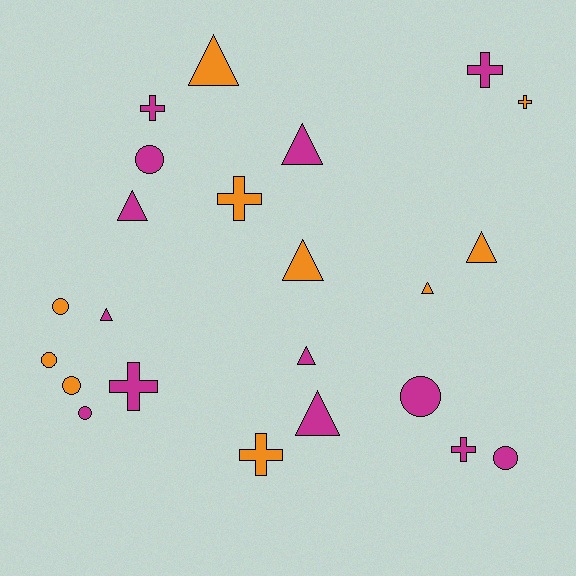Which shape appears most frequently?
Triangle, with 9 objects.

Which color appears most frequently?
Magenta, with 13 objects.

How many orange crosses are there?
There are 3 orange crosses.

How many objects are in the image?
There are 23 objects.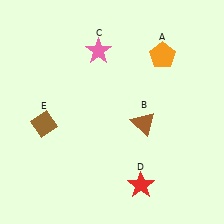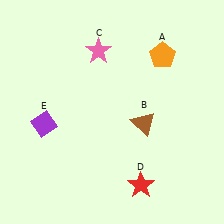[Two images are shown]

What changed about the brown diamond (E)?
In Image 1, E is brown. In Image 2, it changed to purple.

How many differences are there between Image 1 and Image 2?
There is 1 difference between the two images.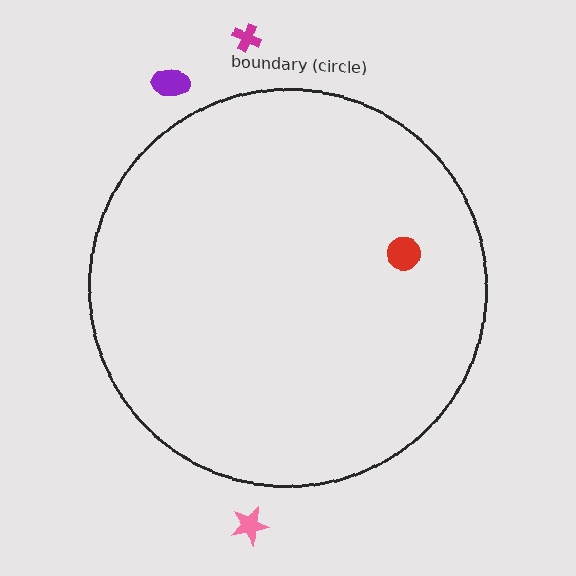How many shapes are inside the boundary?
1 inside, 3 outside.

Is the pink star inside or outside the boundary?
Outside.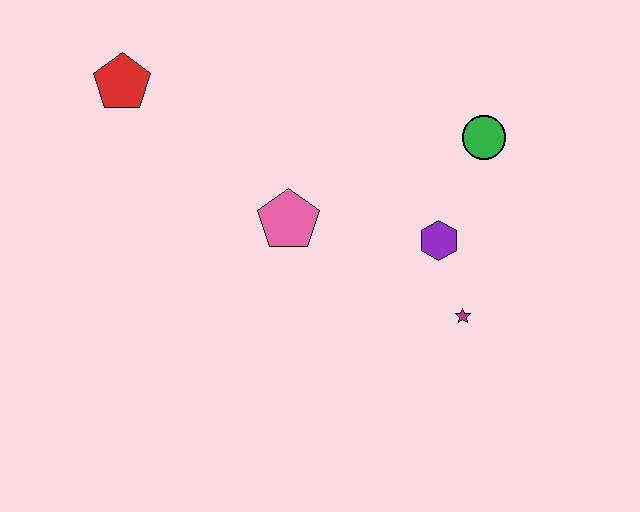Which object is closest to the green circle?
The purple hexagon is closest to the green circle.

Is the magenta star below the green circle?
Yes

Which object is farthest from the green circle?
The red pentagon is farthest from the green circle.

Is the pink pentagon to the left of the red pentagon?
No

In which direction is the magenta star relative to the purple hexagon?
The magenta star is below the purple hexagon.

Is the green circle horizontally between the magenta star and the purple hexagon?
No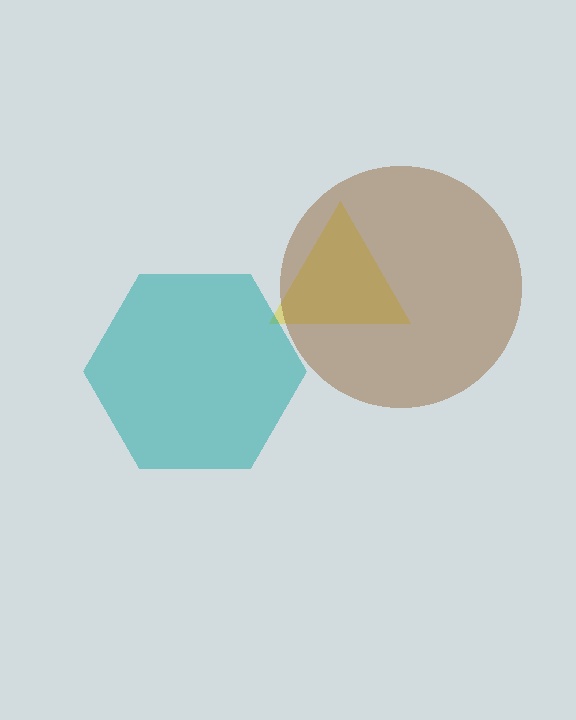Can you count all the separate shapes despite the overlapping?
Yes, there are 3 separate shapes.